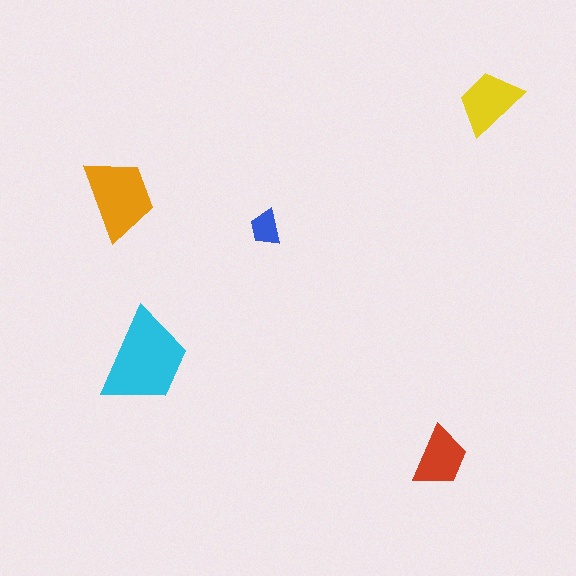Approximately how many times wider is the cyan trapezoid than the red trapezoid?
About 1.5 times wider.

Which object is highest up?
The yellow trapezoid is topmost.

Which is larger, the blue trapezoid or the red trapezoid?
The red one.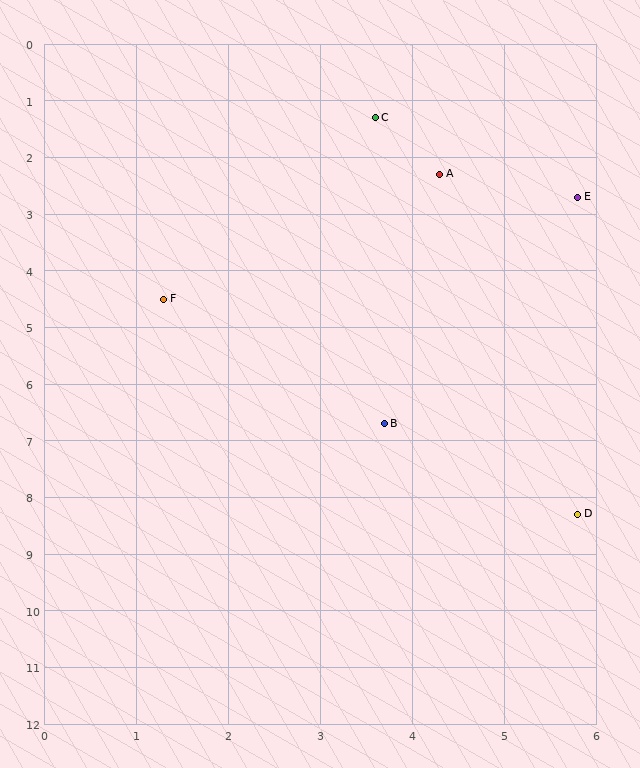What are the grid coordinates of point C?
Point C is at approximately (3.6, 1.3).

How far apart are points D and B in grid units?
Points D and B are about 2.6 grid units apart.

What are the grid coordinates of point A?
Point A is at approximately (4.3, 2.3).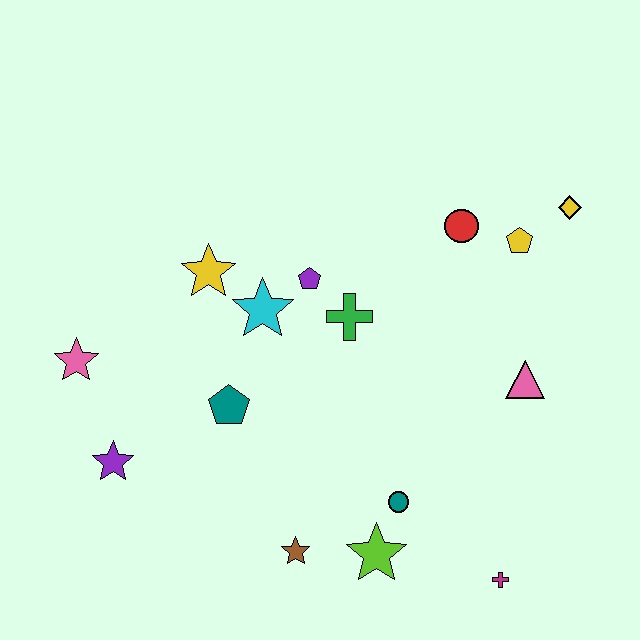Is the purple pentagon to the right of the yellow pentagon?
No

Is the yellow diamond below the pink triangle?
No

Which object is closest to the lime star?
The teal circle is closest to the lime star.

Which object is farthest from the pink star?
The yellow diamond is farthest from the pink star.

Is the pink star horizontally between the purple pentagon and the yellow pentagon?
No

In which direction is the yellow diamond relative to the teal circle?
The yellow diamond is above the teal circle.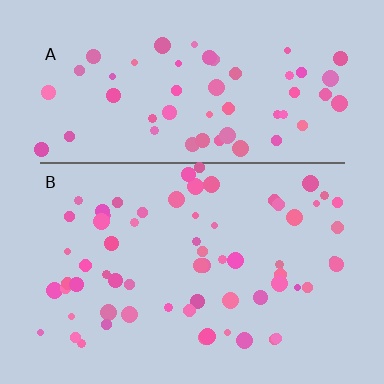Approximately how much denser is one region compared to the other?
Approximately 1.1× — region B over region A.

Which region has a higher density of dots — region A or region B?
B (the bottom).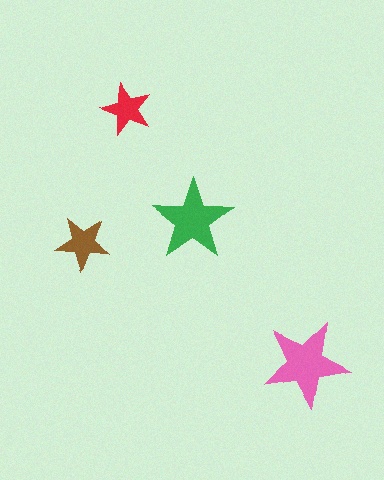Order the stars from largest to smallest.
the pink one, the green one, the brown one, the red one.